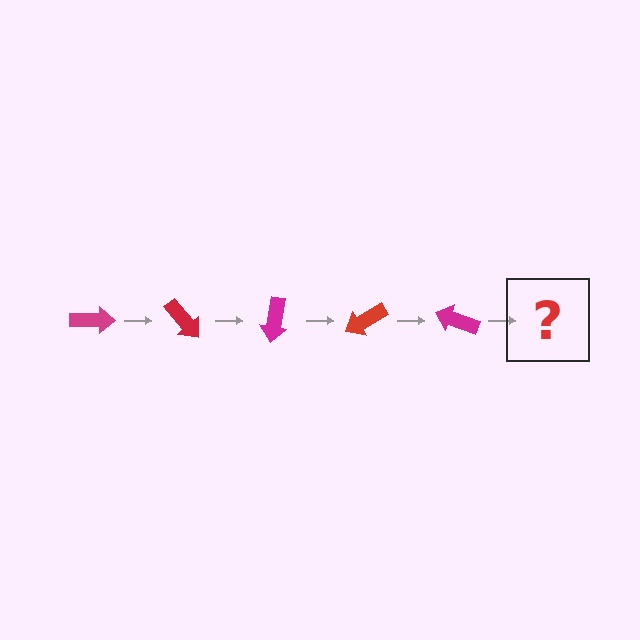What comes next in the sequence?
The next element should be a red arrow, rotated 250 degrees from the start.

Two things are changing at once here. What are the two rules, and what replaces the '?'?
The two rules are that it rotates 50 degrees each step and the color cycles through magenta and red. The '?' should be a red arrow, rotated 250 degrees from the start.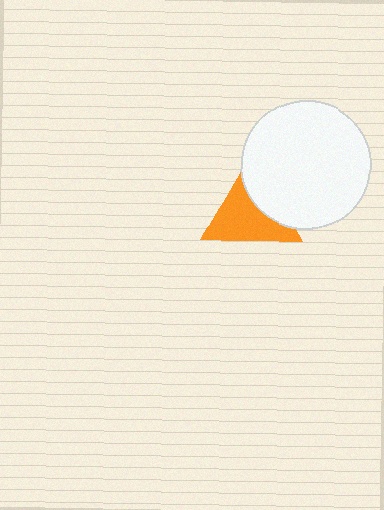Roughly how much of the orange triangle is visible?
About half of it is visible (roughly 64%).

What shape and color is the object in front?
The object in front is a white circle.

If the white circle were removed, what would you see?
You would see the complete orange triangle.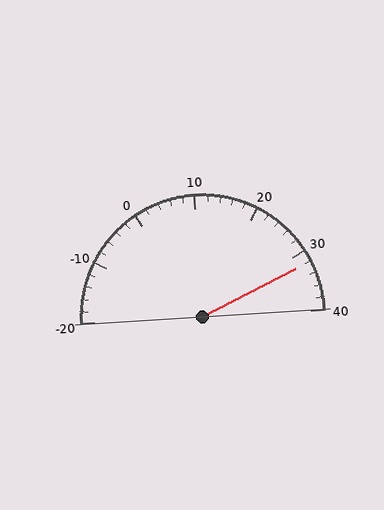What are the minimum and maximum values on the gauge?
The gauge ranges from -20 to 40.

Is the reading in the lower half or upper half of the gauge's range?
The reading is in the upper half of the range (-20 to 40).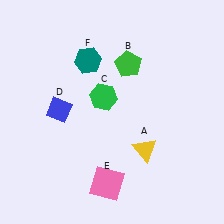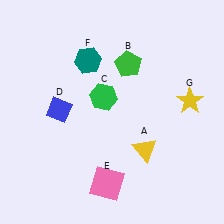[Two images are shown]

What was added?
A yellow star (G) was added in Image 2.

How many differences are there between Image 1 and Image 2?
There is 1 difference between the two images.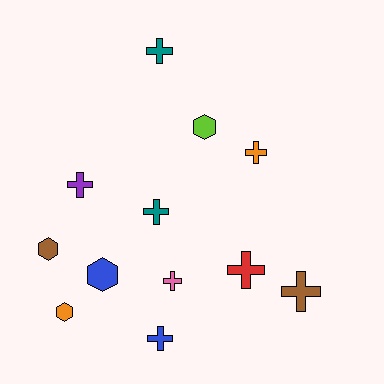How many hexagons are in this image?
There are 4 hexagons.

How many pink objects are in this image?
There is 1 pink object.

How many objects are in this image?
There are 12 objects.